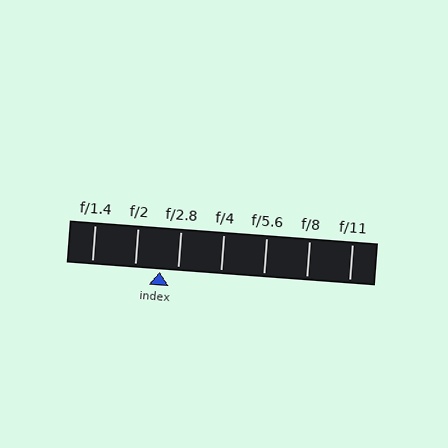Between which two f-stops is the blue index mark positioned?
The index mark is between f/2 and f/2.8.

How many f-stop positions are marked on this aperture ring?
There are 7 f-stop positions marked.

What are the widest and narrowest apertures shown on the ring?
The widest aperture shown is f/1.4 and the narrowest is f/11.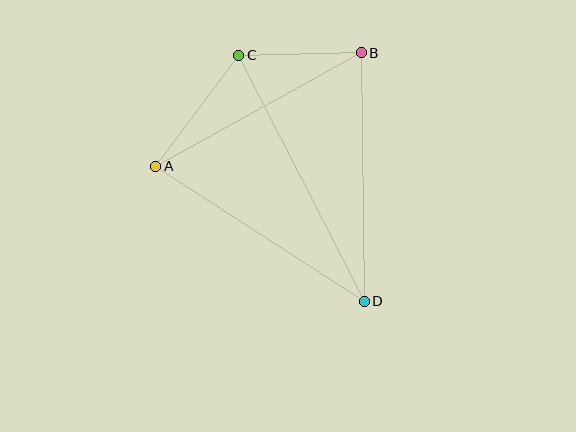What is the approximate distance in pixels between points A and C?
The distance between A and C is approximately 139 pixels.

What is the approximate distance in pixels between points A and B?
The distance between A and B is approximately 235 pixels.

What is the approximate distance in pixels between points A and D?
The distance between A and D is approximately 248 pixels.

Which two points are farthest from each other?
Points C and D are farthest from each other.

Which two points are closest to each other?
Points B and C are closest to each other.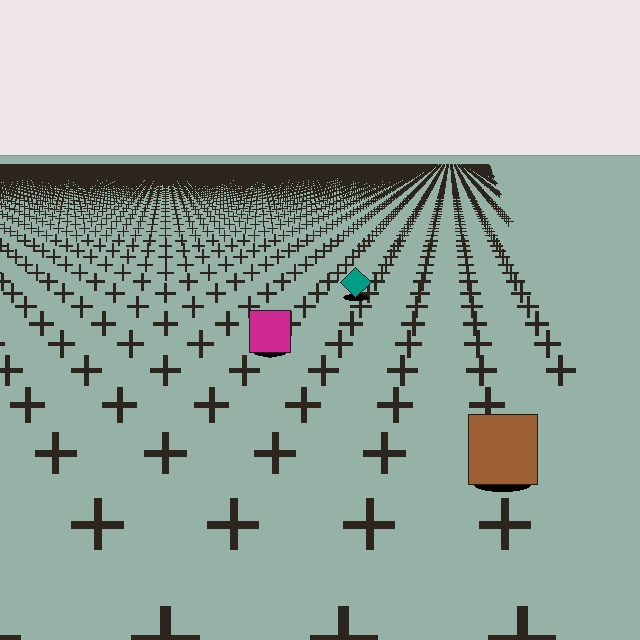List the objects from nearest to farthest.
From nearest to farthest: the brown square, the magenta square, the teal diamond.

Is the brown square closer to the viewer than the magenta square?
Yes. The brown square is closer — you can tell from the texture gradient: the ground texture is coarser near it.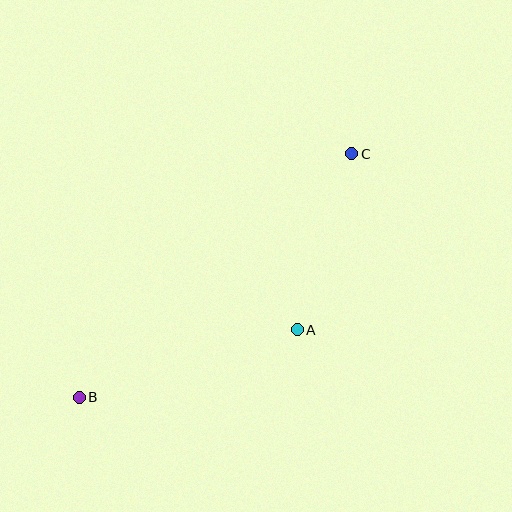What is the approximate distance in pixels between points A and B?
The distance between A and B is approximately 228 pixels.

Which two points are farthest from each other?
Points B and C are farthest from each other.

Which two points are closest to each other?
Points A and C are closest to each other.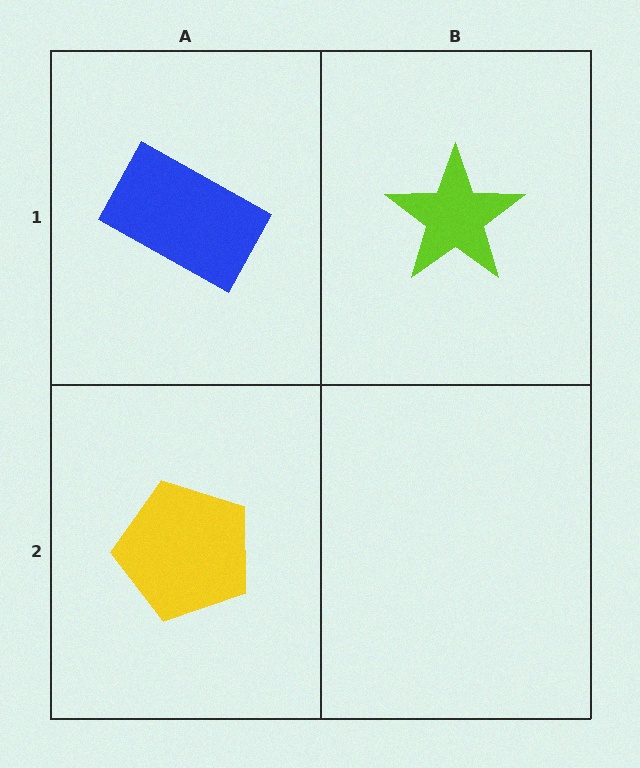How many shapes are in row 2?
1 shape.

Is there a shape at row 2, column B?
No, that cell is empty.